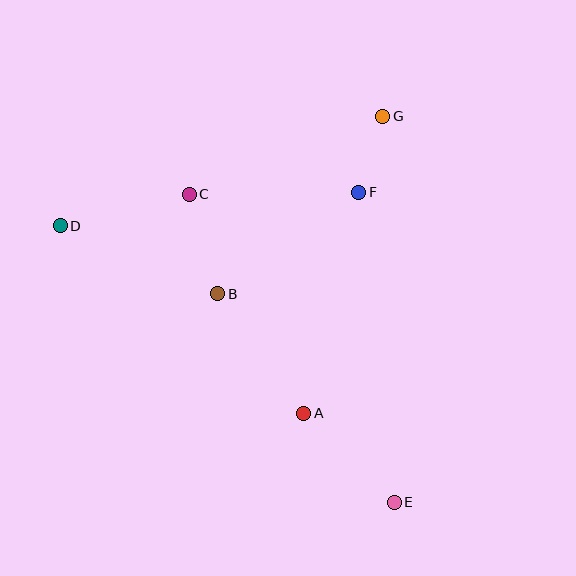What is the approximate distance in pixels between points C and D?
The distance between C and D is approximately 133 pixels.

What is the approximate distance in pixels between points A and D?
The distance between A and D is approximately 307 pixels.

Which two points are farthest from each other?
Points D and E are farthest from each other.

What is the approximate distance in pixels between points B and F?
The distance between B and F is approximately 174 pixels.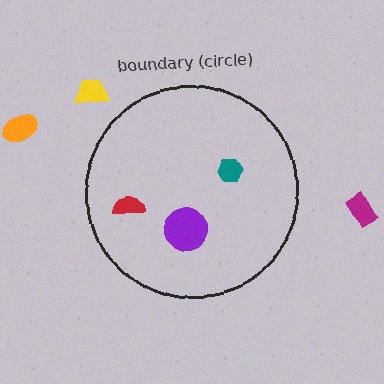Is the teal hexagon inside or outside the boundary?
Inside.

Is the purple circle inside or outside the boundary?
Inside.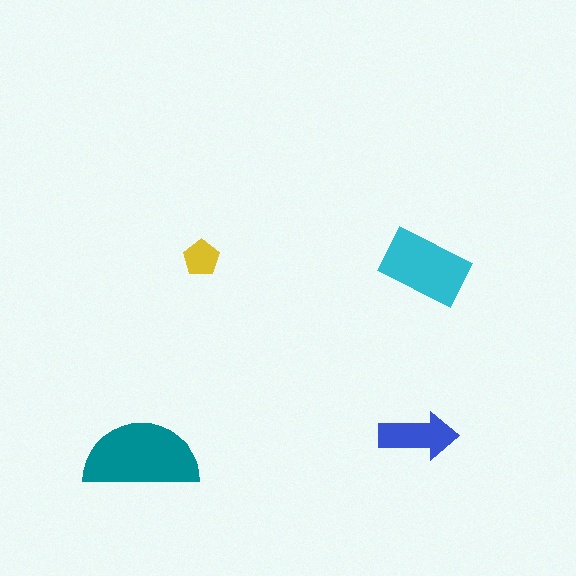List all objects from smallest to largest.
The yellow pentagon, the blue arrow, the cyan rectangle, the teal semicircle.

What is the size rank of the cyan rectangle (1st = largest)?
2nd.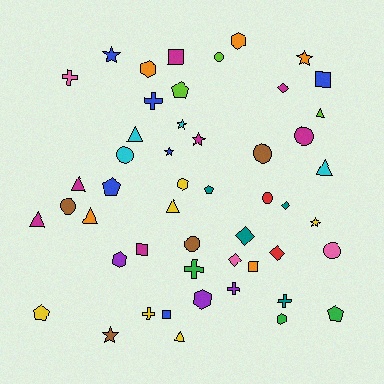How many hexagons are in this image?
There are 6 hexagons.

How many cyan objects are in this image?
There are 4 cyan objects.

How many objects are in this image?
There are 50 objects.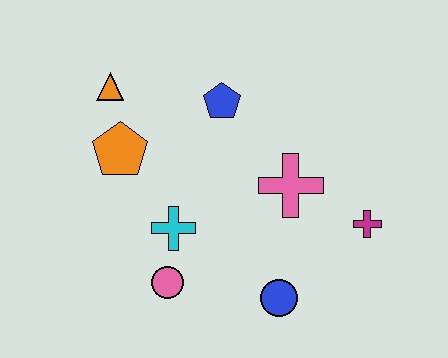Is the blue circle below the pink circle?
Yes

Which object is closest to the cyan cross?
The pink circle is closest to the cyan cross.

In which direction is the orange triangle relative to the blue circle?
The orange triangle is above the blue circle.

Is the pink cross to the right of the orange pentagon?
Yes